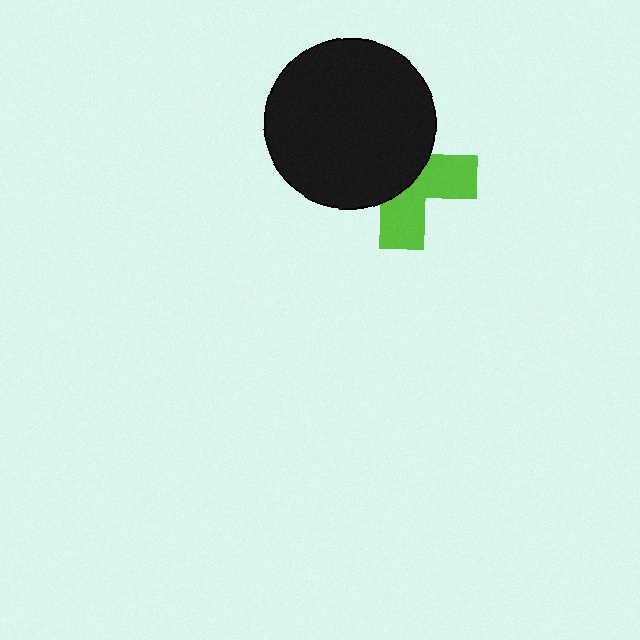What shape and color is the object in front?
The object in front is a black circle.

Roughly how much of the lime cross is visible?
A small part of it is visible (roughly 44%).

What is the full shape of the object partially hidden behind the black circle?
The partially hidden object is a lime cross.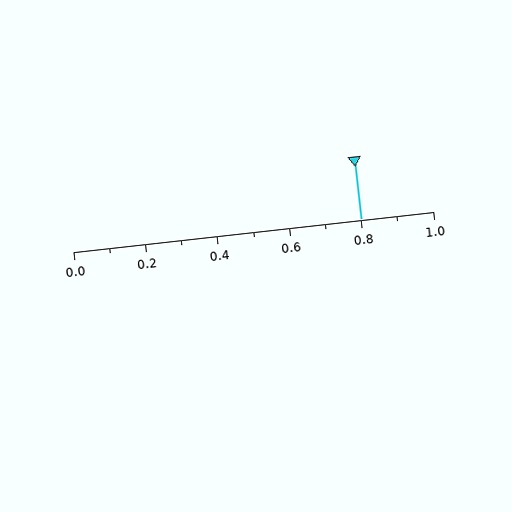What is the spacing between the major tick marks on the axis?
The major ticks are spaced 0.2 apart.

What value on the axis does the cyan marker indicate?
The marker indicates approximately 0.8.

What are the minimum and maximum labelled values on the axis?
The axis runs from 0.0 to 1.0.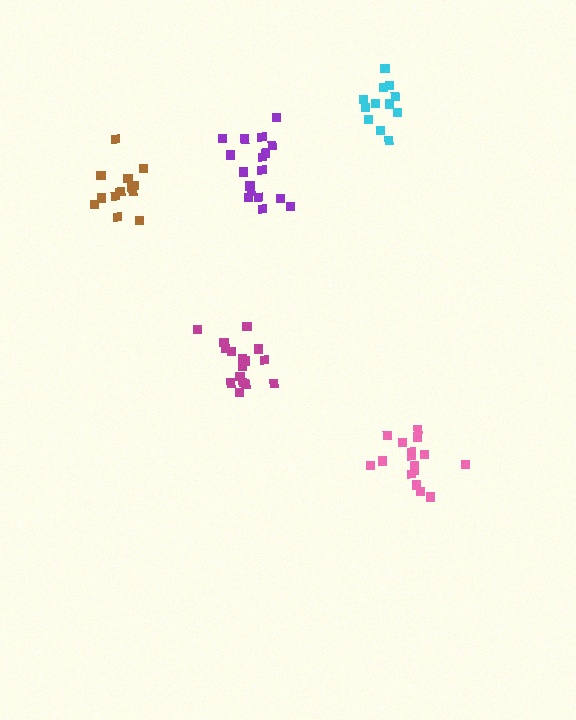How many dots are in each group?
Group 1: 16 dots, Group 2: 13 dots, Group 3: 12 dots, Group 4: 17 dots, Group 5: 17 dots (75 total).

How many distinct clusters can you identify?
There are 5 distinct clusters.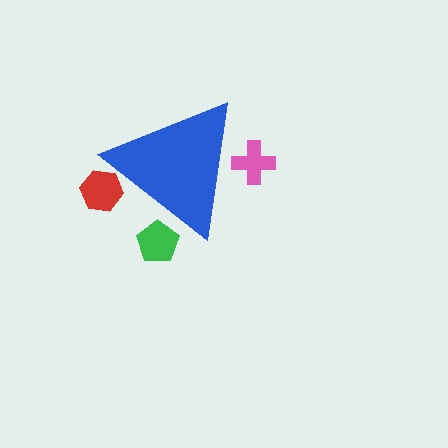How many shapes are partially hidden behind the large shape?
3 shapes are partially hidden.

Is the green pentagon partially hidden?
Yes, the green pentagon is partially hidden behind the blue triangle.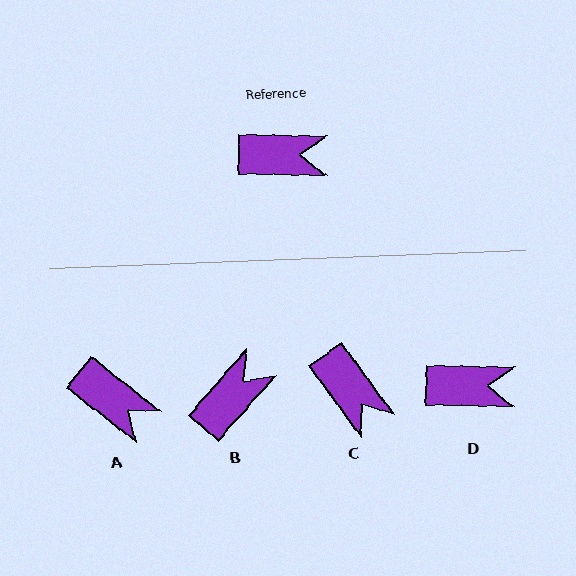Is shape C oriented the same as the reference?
No, it is off by about 53 degrees.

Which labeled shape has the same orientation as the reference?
D.